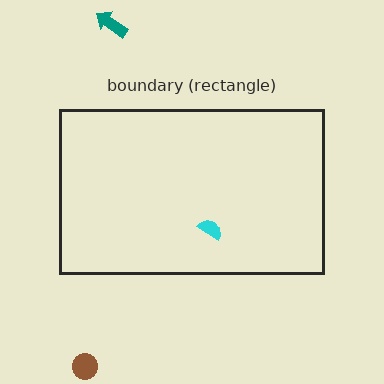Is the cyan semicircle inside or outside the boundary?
Inside.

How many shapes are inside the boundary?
1 inside, 2 outside.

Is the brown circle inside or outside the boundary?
Outside.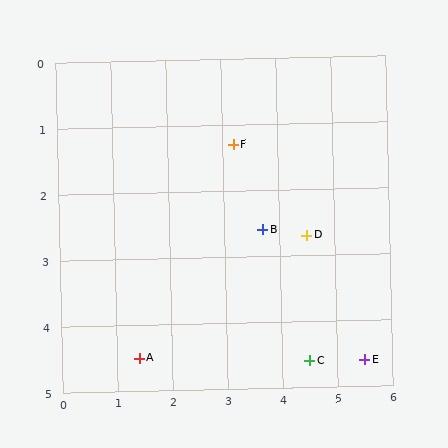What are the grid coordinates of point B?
Point B is at approximately (3.7, 2.6).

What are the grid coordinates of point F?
Point F is at approximately (3.2, 1.3).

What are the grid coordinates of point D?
Point D is at approximately (4.5, 2.7).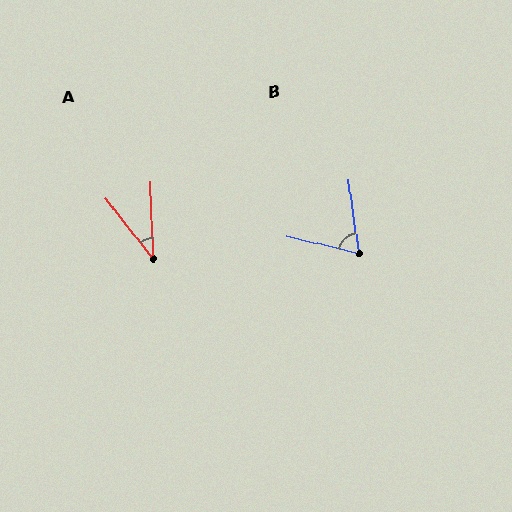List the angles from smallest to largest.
A (37°), B (69°).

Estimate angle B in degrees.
Approximately 69 degrees.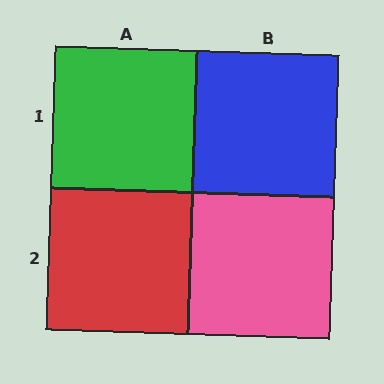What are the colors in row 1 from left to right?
Green, blue.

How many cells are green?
1 cell is green.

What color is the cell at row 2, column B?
Pink.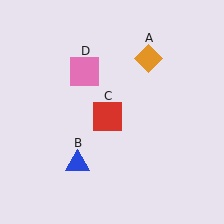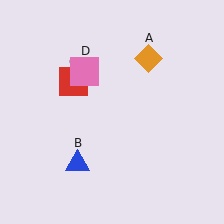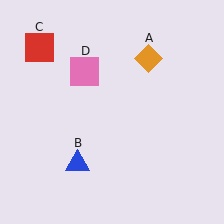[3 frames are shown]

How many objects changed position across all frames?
1 object changed position: red square (object C).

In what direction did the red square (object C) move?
The red square (object C) moved up and to the left.